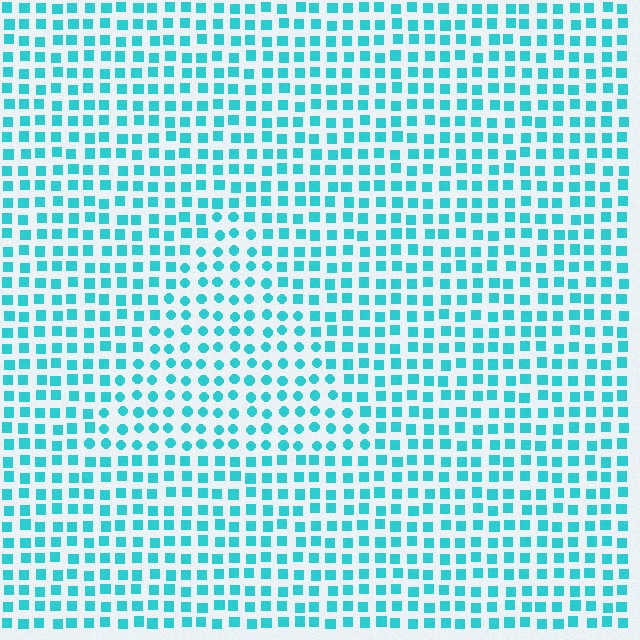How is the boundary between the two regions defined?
The boundary is defined by a change in element shape: circles inside vs. squares outside. All elements share the same color and spacing.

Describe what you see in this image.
The image is filled with small cyan elements arranged in a uniform grid. A triangle-shaped region contains circles, while the surrounding area contains squares. The boundary is defined purely by the change in element shape.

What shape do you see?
I see a triangle.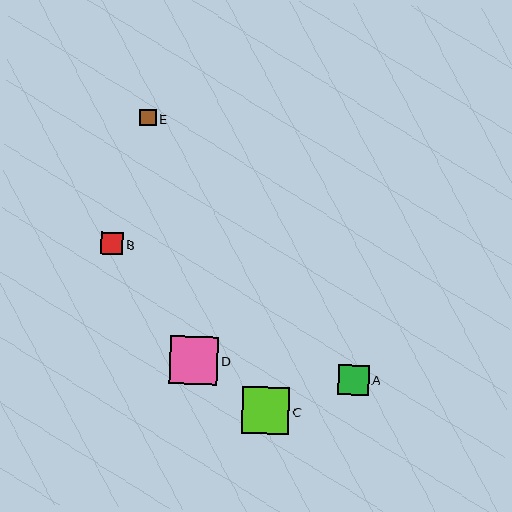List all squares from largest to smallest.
From largest to smallest: D, C, A, B, E.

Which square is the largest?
Square D is the largest with a size of approximately 48 pixels.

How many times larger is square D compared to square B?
Square D is approximately 2.2 times the size of square B.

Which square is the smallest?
Square E is the smallest with a size of approximately 16 pixels.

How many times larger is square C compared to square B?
Square C is approximately 2.1 times the size of square B.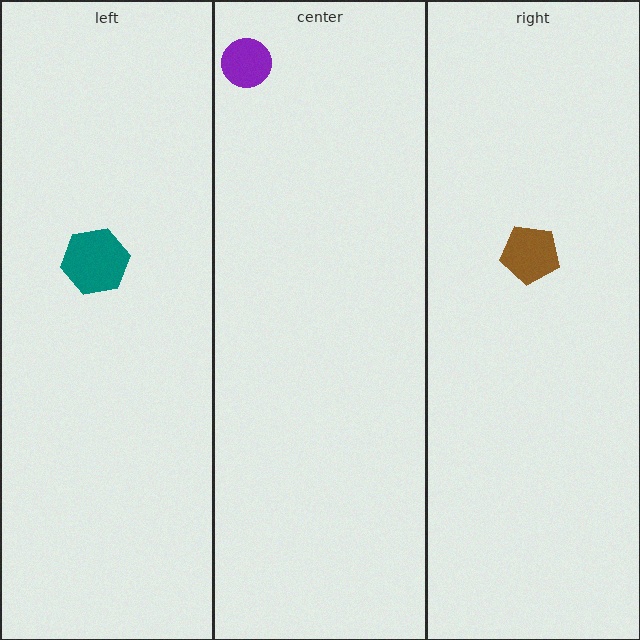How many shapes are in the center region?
1.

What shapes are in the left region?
The teal hexagon.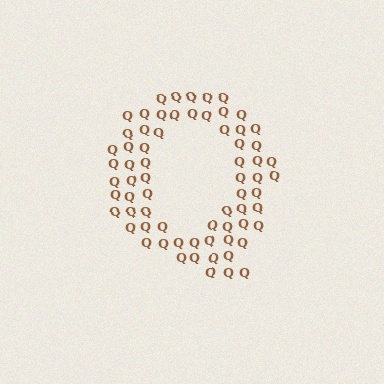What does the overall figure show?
The overall figure shows the letter Q.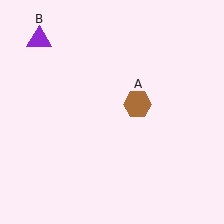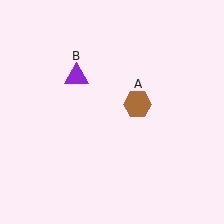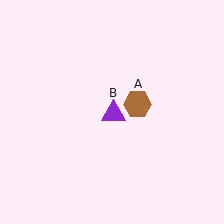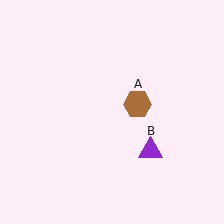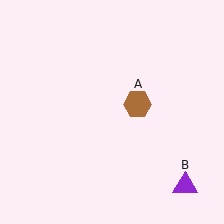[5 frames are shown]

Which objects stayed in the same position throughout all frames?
Brown hexagon (object A) remained stationary.